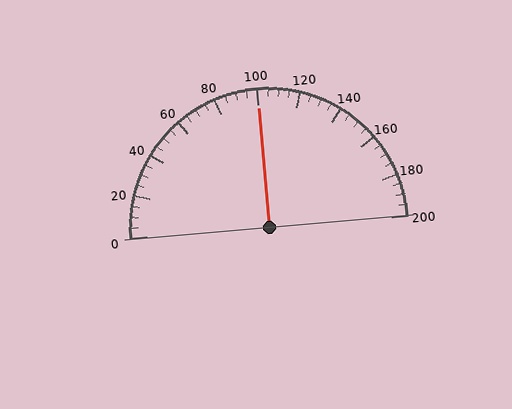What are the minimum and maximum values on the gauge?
The gauge ranges from 0 to 200.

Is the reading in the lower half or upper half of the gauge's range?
The reading is in the upper half of the range (0 to 200).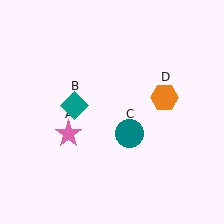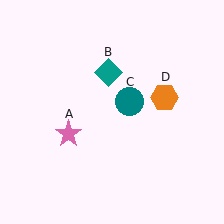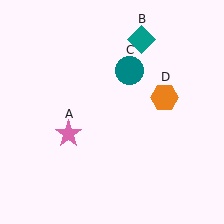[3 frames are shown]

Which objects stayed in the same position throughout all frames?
Pink star (object A) and orange hexagon (object D) remained stationary.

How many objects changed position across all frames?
2 objects changed position: teal diamond (object B), teal circle (object C).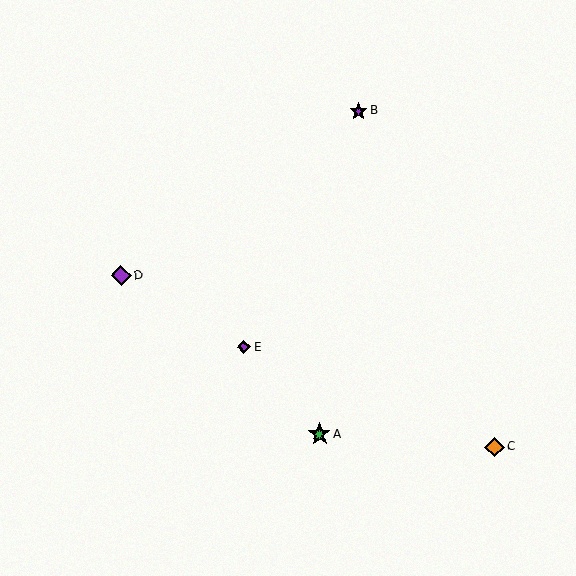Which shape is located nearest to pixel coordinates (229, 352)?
The purple diamond (labeled E) at (244, 347) is nearest to that location.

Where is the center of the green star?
The center of the green star is at (320, 434).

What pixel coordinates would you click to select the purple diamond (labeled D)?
Click at (121, 276) to select the purple diamond D.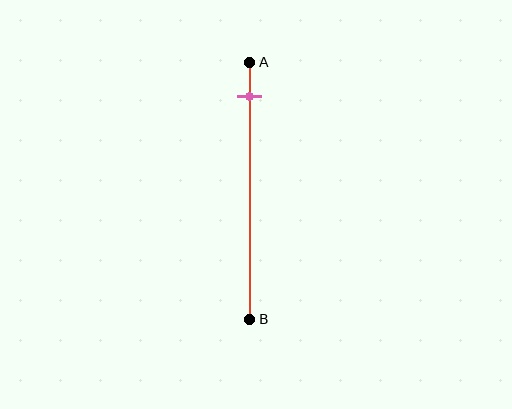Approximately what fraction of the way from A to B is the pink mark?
The pink mark is approximately 15% of the way from A to B.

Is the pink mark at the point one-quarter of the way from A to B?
No, the mark is at about 15% from A, not at the 25% one-quarter point.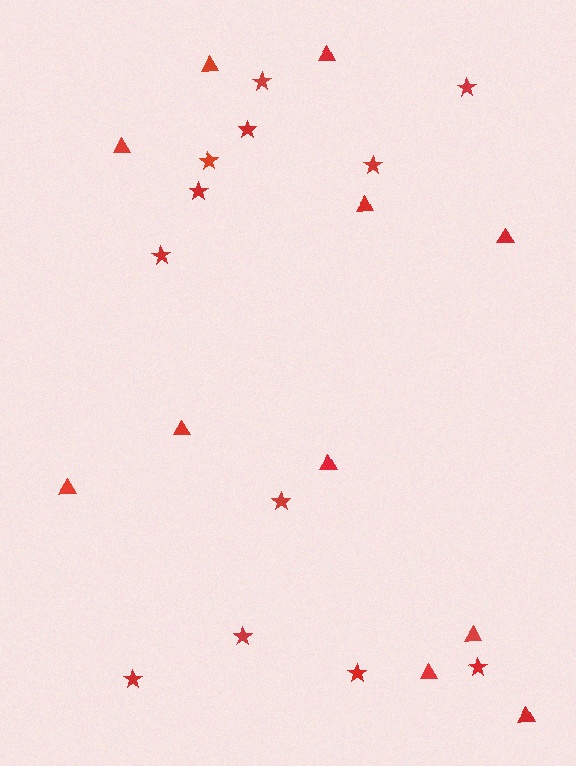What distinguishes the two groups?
There are 2 groups: one group of stars (12) and one group of triangles (11).